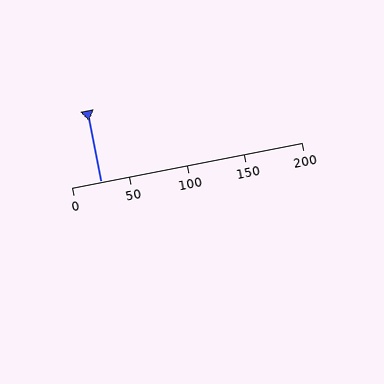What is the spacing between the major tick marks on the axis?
The major ticks are spaced 50 apart.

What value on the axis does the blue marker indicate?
The marker indicates approximately 25.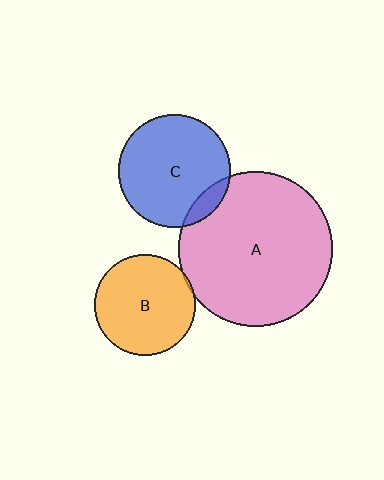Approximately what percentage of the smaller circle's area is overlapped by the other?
Approximately 5%.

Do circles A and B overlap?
Yes.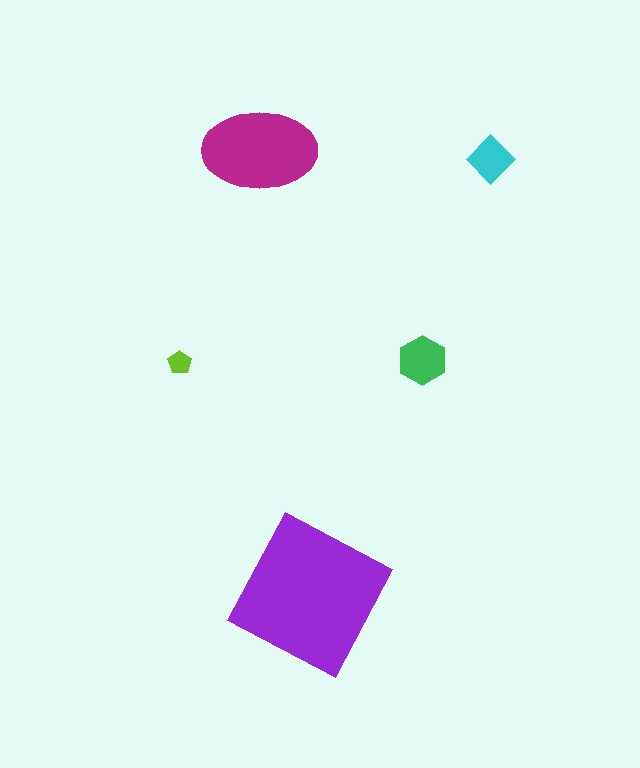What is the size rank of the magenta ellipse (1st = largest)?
2nd.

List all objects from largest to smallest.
The purple square, the magenta ellipse, the green hexagon, the cyan diamond, the lime pentagon.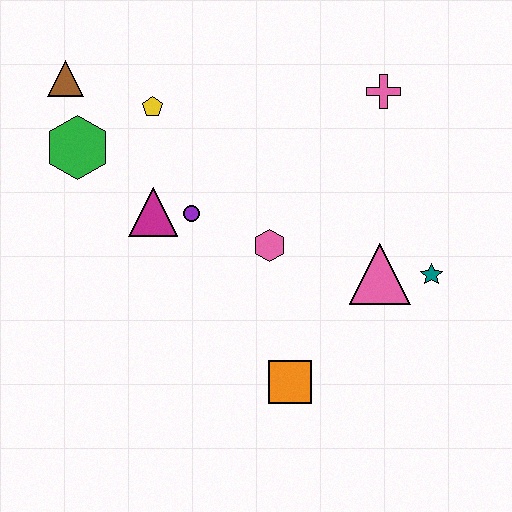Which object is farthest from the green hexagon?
The teal star is farthest from the green hexagon.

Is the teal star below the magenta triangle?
Yes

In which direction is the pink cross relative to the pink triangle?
The pink cross is above the pink triangle.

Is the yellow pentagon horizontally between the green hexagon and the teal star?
Yes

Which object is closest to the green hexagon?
The brown triangle is closest to the green hexagon.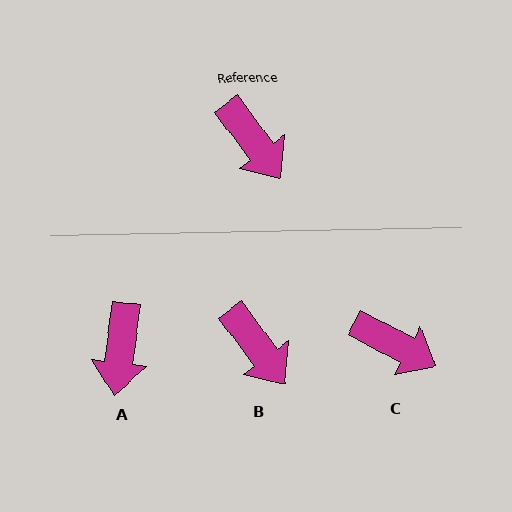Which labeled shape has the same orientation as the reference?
B.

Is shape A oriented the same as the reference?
No, it is off by about 44 degrees.